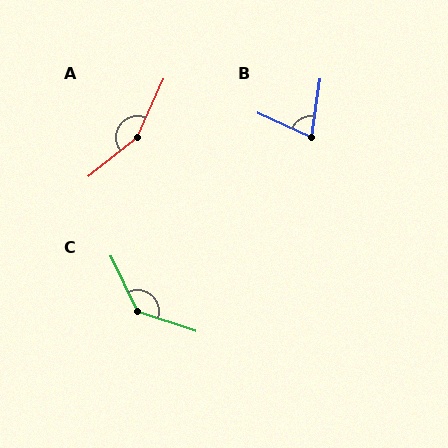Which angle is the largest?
A, at approximately 153 degrees.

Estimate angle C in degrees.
Approximately 133 degrees.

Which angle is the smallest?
B, at approximately 75 degrees.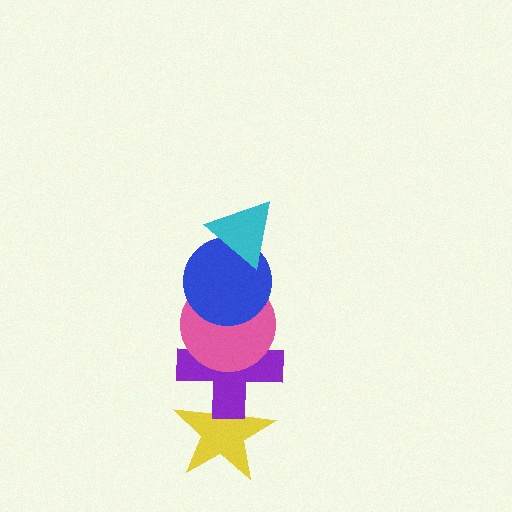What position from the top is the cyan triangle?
The cyan triangle is 1st from the top.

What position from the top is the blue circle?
The blue circle is 2nd from the top.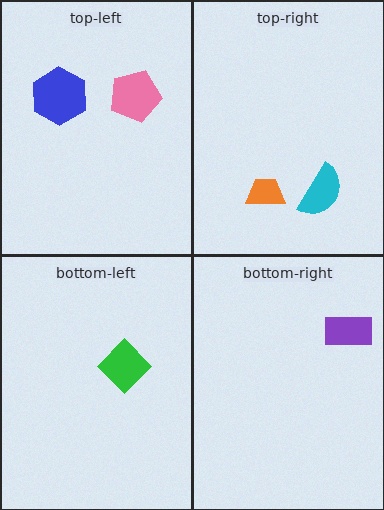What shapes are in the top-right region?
The cyan semicircle, the orange trapezoid.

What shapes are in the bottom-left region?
The green diamond.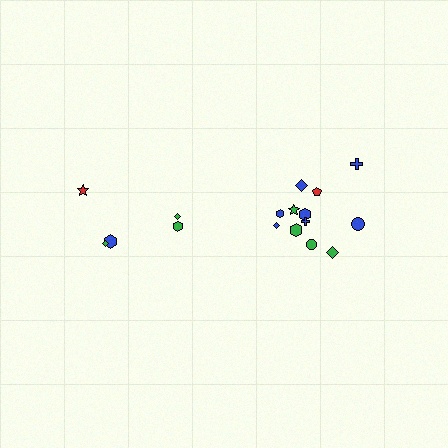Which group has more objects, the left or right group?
The right group.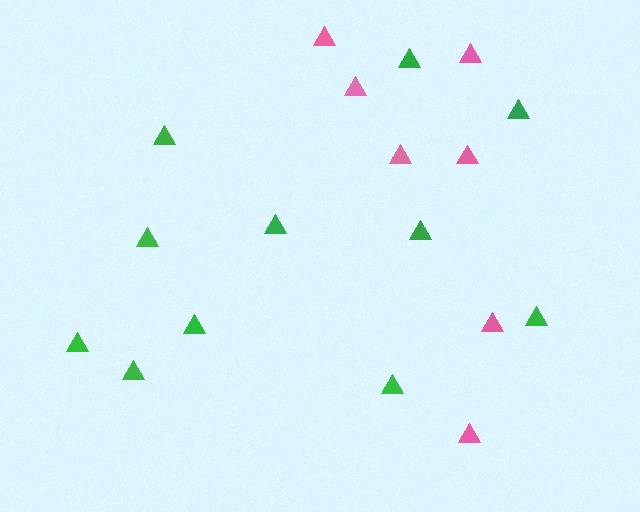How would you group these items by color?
There are 2 groups: one group of pink triangles (7) and one group of green triangles (11).